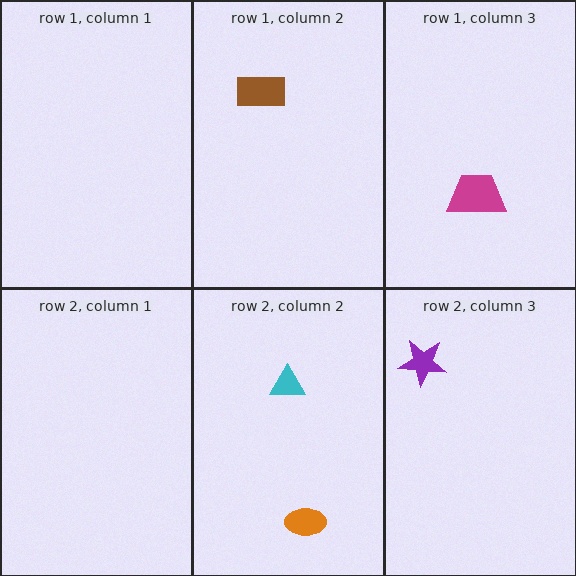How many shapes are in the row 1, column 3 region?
1.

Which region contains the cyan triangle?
The row 2, column 2 region.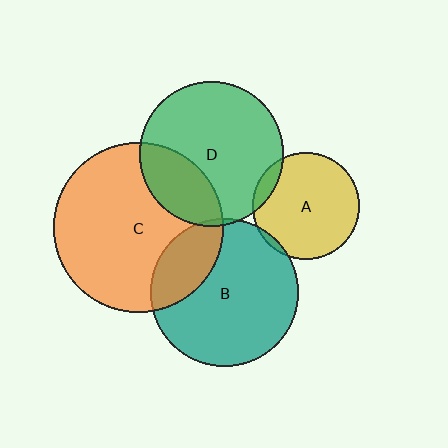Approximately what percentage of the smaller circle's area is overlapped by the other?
Approximately 5%.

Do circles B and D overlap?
Yes.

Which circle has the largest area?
Circle C (orange).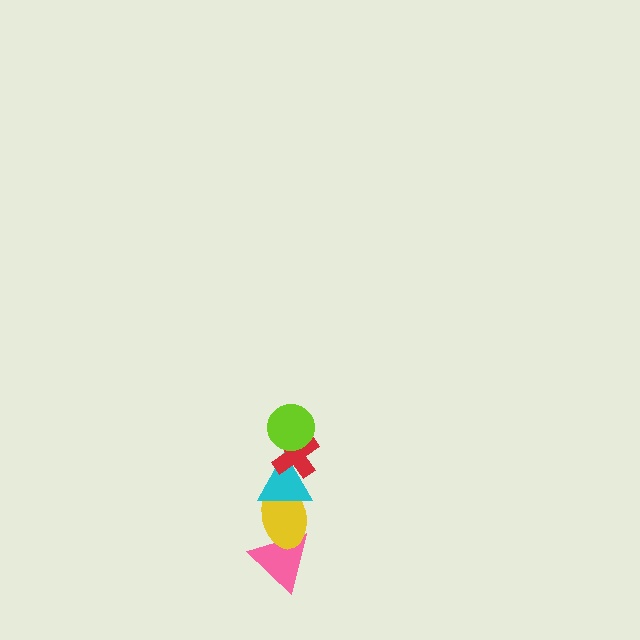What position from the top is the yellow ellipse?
The yellow ellipse is 4th from the top.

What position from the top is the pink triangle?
The pink triangle is 5th from the top.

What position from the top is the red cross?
The red cross is 2nd from the top.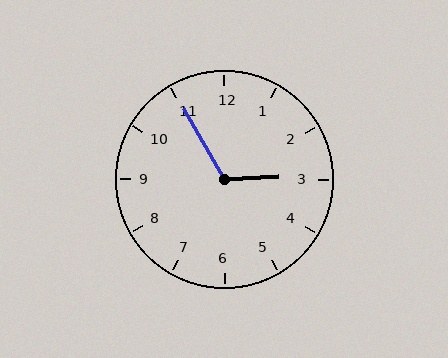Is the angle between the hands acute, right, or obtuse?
It is obtuse.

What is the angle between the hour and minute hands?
Approximately 118 degrees.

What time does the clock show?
2:55.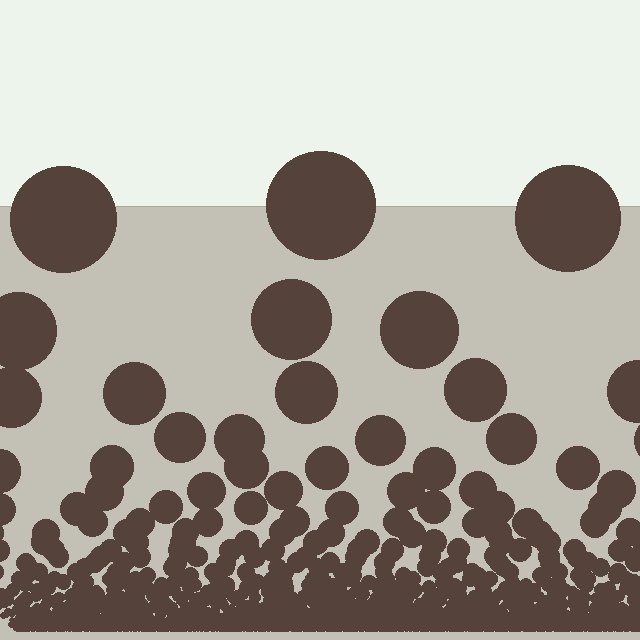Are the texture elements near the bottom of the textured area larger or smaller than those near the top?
Smaller. The gradient is inverted — elements near the bottom are smaller and denser.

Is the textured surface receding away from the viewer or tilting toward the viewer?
The surface appears to tilt toward the viewer. Texture elements get larger and sparser toward the top.